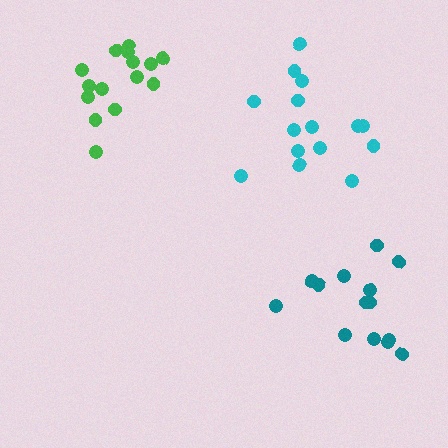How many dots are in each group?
Group 1: 15 dots, Group 2: 14 dots, Group 3: 15 dots (44 total).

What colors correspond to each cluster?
The clusters are colored: cyan, teal, green.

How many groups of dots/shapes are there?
There are 3 groups.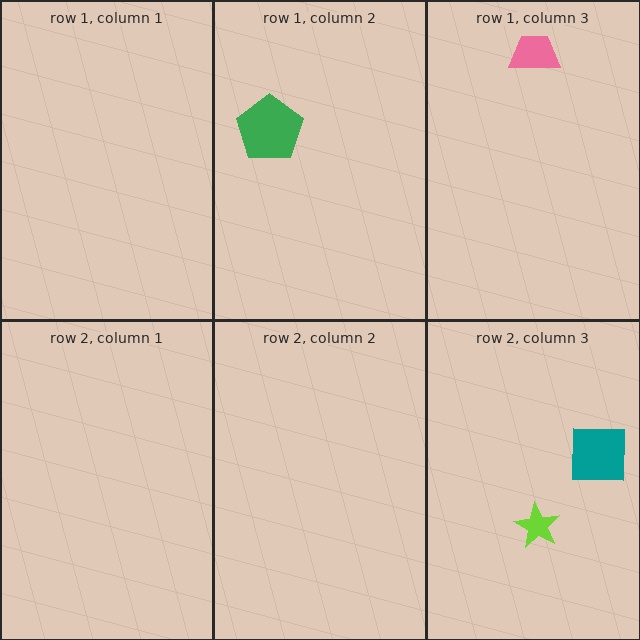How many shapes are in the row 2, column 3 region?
2.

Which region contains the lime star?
The row 2, column 3 region.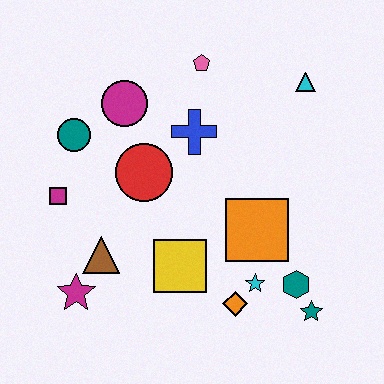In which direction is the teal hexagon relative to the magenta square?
The teal hexagon is to the right of the magenta square.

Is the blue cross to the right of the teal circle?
Yes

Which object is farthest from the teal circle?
The teal star is farthest from the teal circle.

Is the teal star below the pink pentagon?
Yes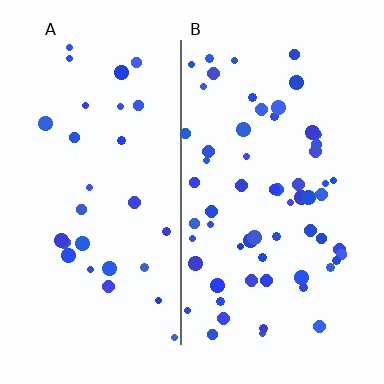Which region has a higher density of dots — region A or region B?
B (the right).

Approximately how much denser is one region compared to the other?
Approximately 2.1× — region B over region A.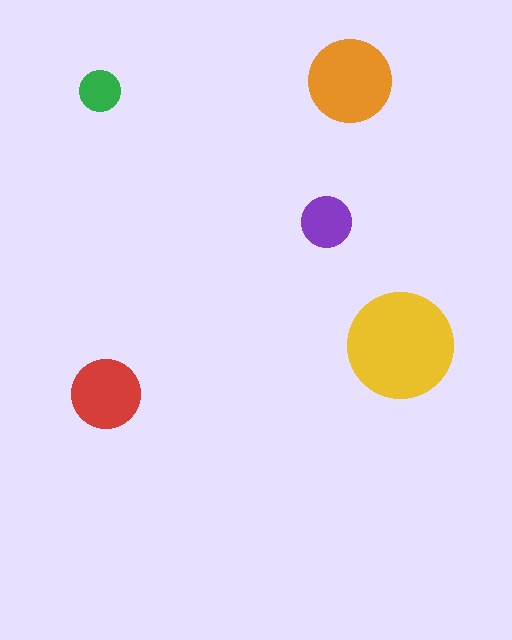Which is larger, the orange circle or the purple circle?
The orange one.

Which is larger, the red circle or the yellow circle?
The yellow one.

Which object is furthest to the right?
The yellow circle is rightmost.